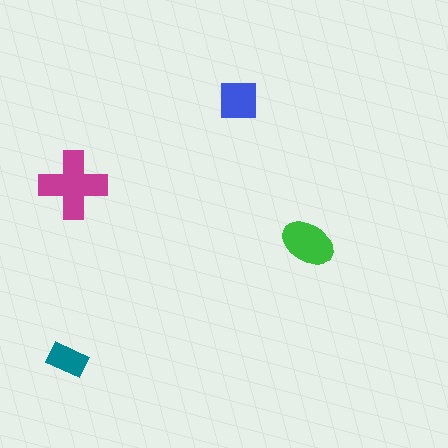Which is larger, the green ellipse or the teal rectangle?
The green ellipse.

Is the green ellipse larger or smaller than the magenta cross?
Smaller.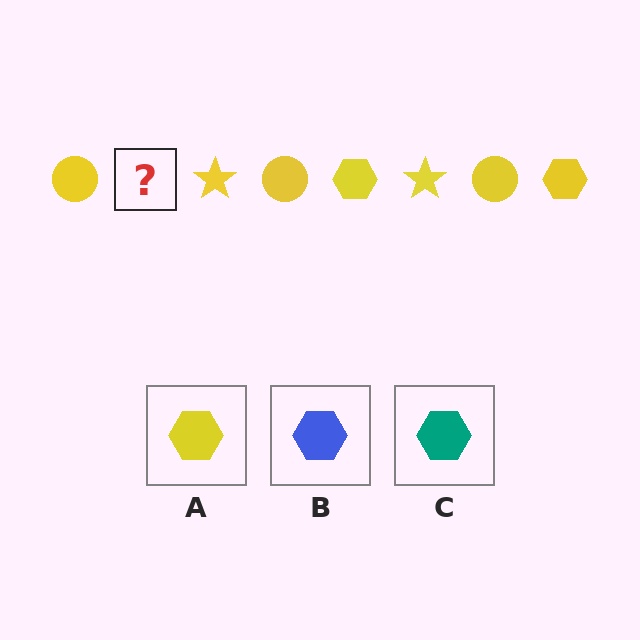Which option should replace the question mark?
Option A.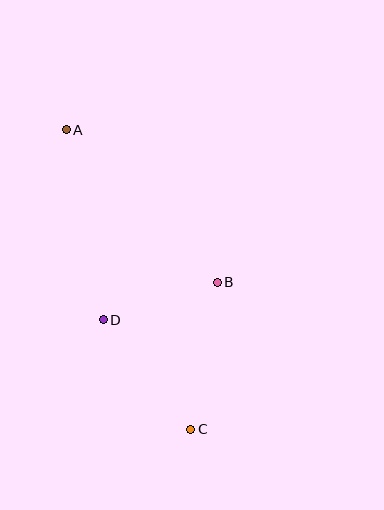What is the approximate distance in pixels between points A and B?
The distance between A and B is approximately 214 pixels.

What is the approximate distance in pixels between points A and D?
The distance between A and D is approximately 194 pixels.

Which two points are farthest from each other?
Points A and C are farthest from each other.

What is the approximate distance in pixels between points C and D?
The distance between C and D is approximately 140 pixels.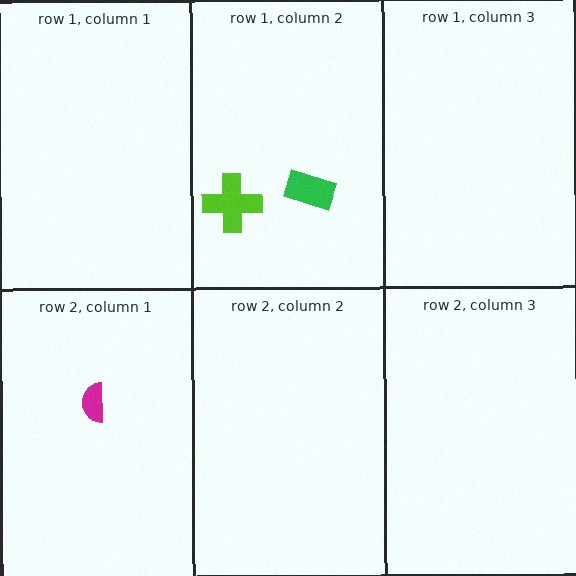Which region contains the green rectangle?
The row 1, column 2 region.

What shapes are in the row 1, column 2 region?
The lime cross, the green rectangle.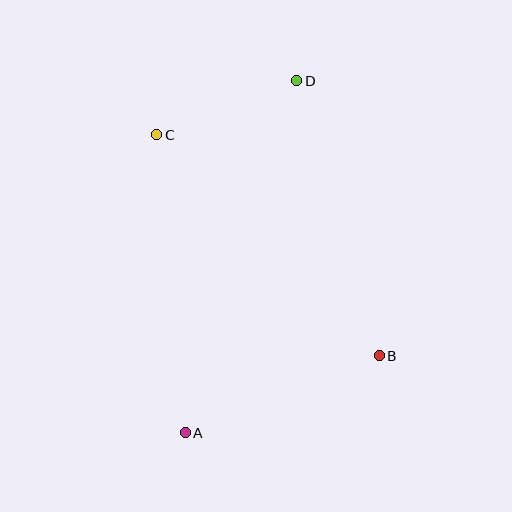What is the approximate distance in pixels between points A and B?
The distance between A and B is approximately 209 pixels.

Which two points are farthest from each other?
Points A and D are farthest from each other.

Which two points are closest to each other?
Points C and D are closest to each other.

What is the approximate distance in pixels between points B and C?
The distance between B and C is approximately 314 pixels.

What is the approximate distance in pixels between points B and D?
The distance between B and D is approximately 287 pixels.